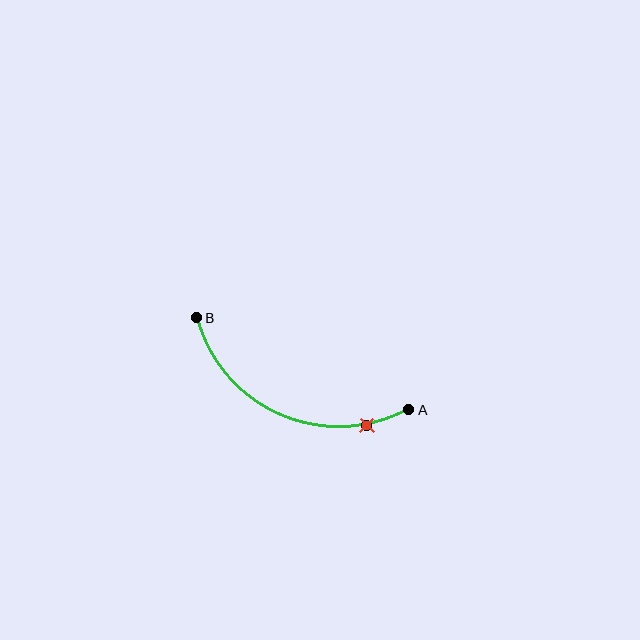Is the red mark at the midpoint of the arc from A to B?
No. The red mark lies on the arc but is closer to endpoint A. The arc midpoint would be at the point on the curve equidistant along the arc from both A and B.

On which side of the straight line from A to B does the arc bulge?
The arc bulges below the straight line connecting A and B.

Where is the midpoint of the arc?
The arc midpoint is the point on the curve farthest from the straight line joining A and B. It sits below that line.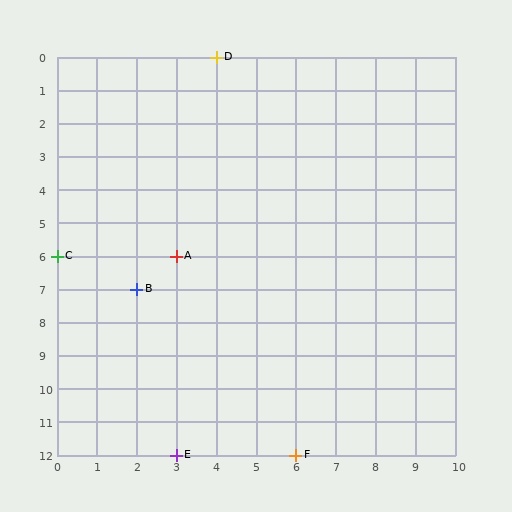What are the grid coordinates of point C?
Point C is at grid coordinates (0, 6).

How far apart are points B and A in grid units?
Points B and A are 1 column and 1 row apart (about 1.4 grid units diagonally).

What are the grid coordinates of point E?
Point E is at grid coordinates (3, 12).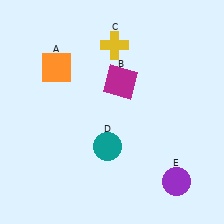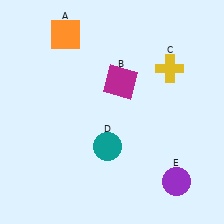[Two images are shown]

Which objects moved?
The objects that moved are: the orange square (A), the yellow cross (C).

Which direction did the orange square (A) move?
The orange square (A) moved up.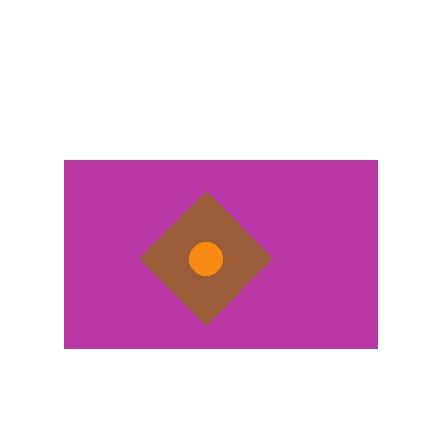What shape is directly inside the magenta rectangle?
The brown diamond.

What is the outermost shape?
The magenta rectangle.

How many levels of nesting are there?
3.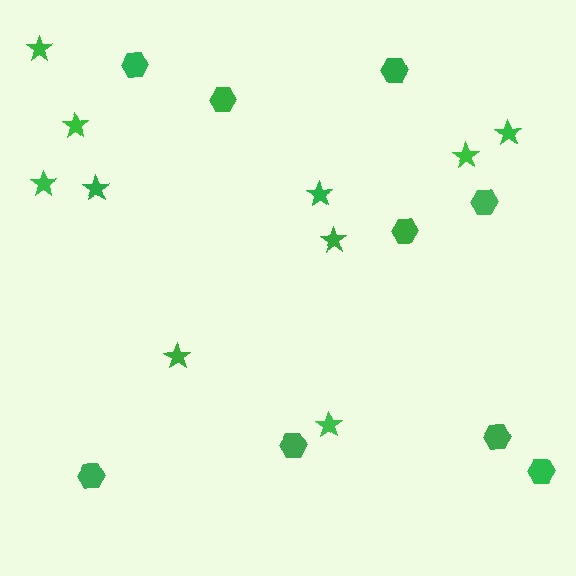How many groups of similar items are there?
There are 2 groups: one group of hexagons (9) and one group of stars (10).